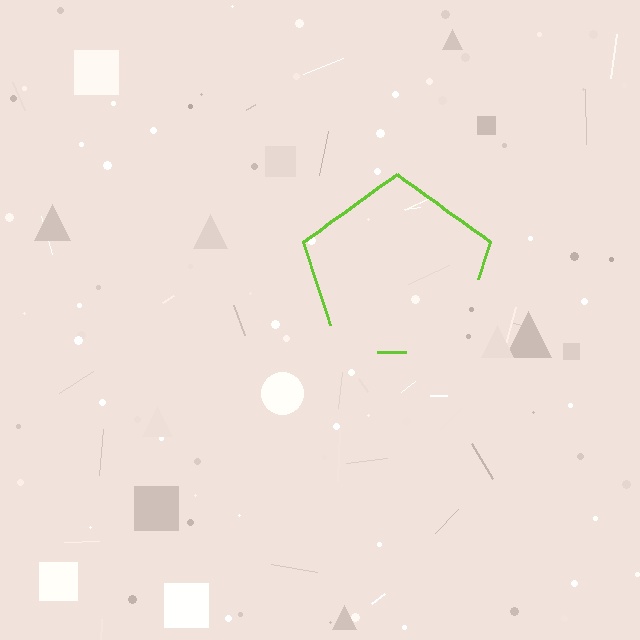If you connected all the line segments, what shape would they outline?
They would outline a pentagon.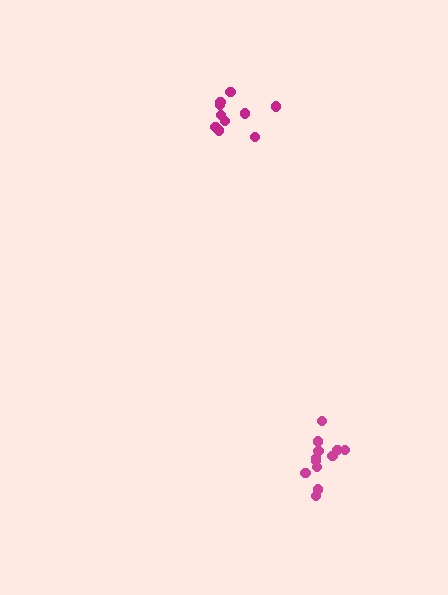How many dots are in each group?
Group 1: 10 dots, Group 2: 12 dots (22 total).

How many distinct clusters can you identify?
There are 2 distinct clusters.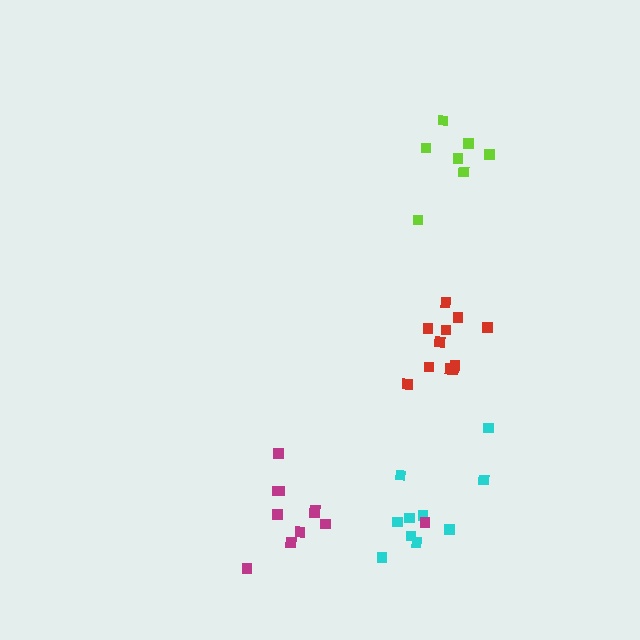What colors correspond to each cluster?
The clusters are colored: cyan, lime, magenta, red.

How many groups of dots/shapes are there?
There are 4 groups.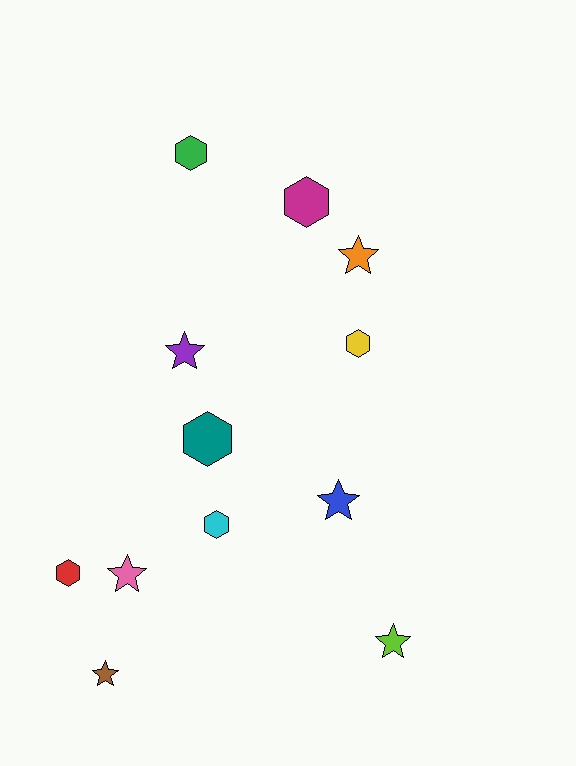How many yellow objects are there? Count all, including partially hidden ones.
There is 1 yellow object.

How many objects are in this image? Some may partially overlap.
There are 12 objects.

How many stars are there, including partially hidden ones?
There are 6 stars.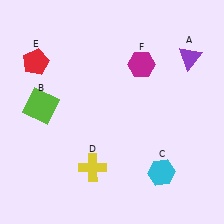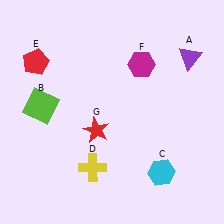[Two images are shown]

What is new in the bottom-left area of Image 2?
A red star (G) was added in the bottom-left area of Image 2.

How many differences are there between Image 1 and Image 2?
There is 1 difference between the two images.